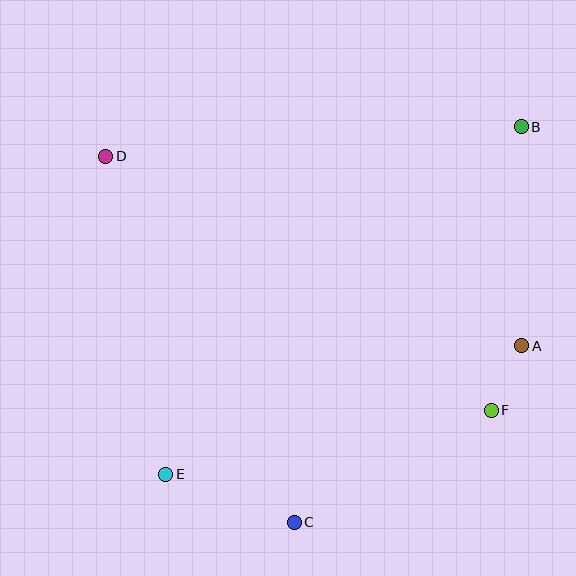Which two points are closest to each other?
Points A and F are closest to each other.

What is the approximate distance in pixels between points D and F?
The distance between D and F is approximately 462 pixels.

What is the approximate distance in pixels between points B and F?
The distance between B and F is approximately 285 pixels.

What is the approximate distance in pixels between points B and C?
The distance between B and C is approximately 456 pixels.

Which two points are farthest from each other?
Points B and E are farthest from each other.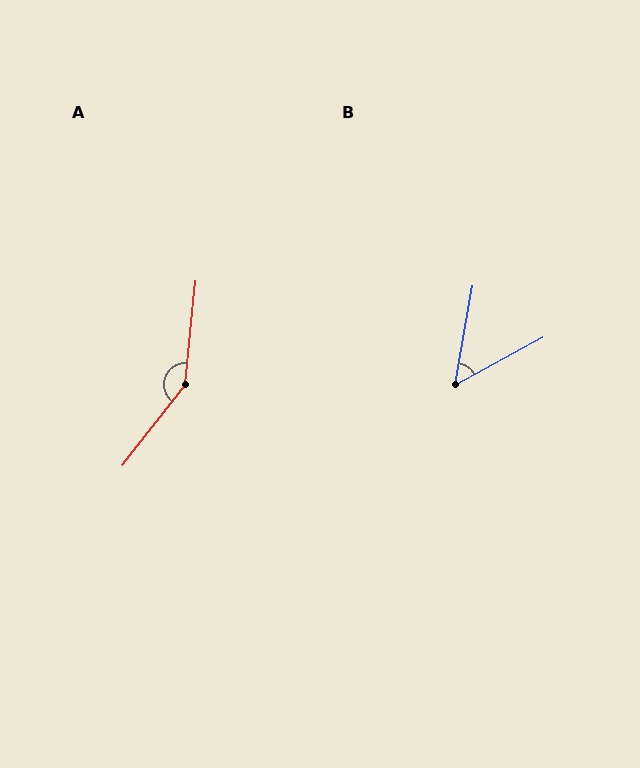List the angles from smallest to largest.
B (51°), A (148°).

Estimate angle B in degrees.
Approximately 51 degrees.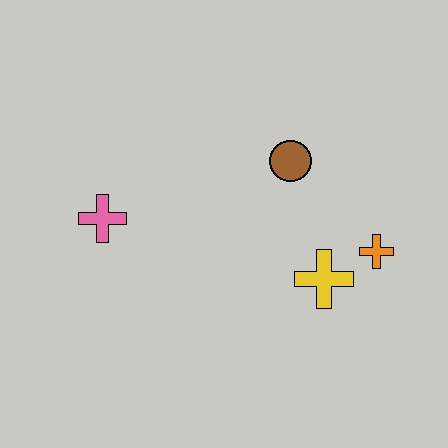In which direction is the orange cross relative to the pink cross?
The orange cross is to the right of the pink cross.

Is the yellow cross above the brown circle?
No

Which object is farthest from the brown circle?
The pink cross is farthest from the brown circle.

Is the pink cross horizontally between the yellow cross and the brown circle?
No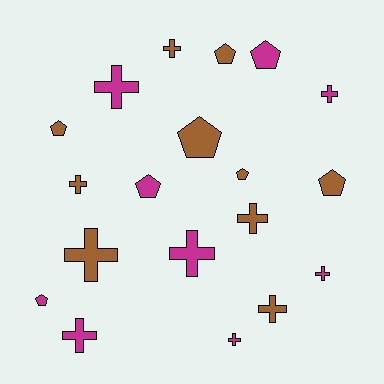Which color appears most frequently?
Brown, with 10 objects.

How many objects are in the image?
There are 19 objects.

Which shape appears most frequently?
Cross, with 11 objects.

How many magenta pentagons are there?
There are 3 magenta pentagons.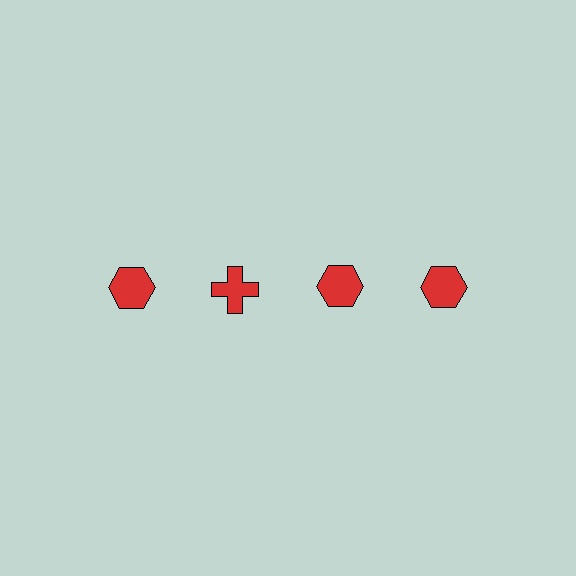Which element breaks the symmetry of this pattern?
The red cross in the top row, second from left column breaks the symmetry. All other shapes are red hexagons.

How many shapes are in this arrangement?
There are 4 shapes arranged in a grid pattern.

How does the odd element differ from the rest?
It has a different shape: cross instead of hexagon.